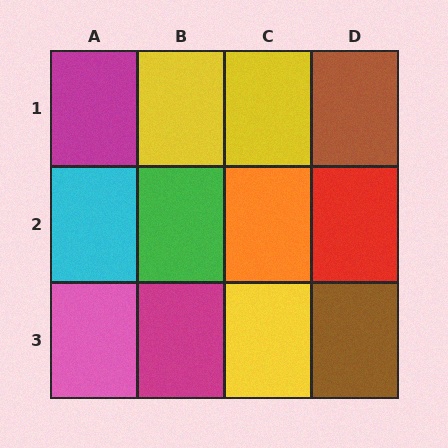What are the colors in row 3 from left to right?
Pink, magenta, yellow, brown.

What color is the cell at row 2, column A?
Cyan.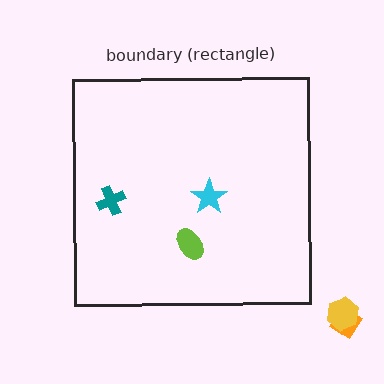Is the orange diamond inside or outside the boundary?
Outside.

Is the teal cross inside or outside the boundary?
Inside.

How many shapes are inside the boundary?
3 inside, 2 outside.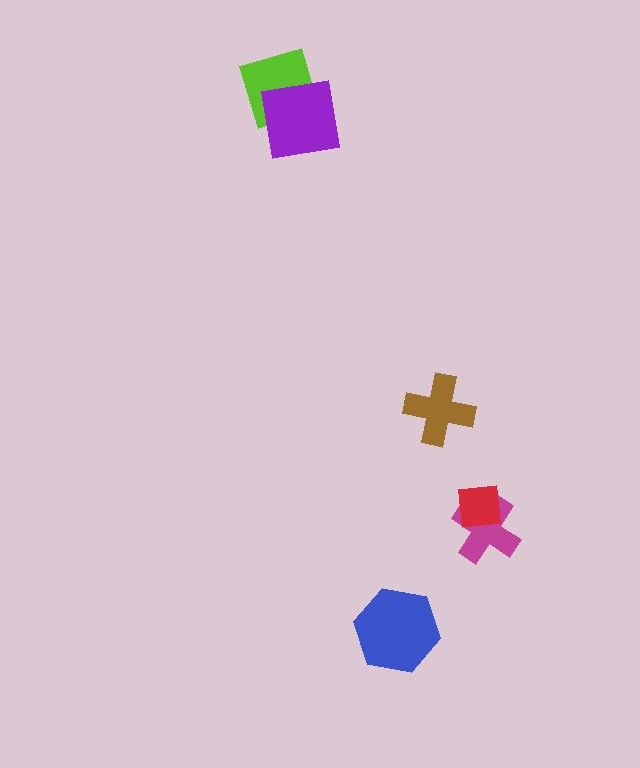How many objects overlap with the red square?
1 object overlaps with the red square.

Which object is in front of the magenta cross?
The red square is in front of the magenta cross.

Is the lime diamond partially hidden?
Yes, it is partially covered by another shape.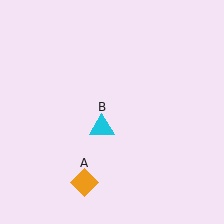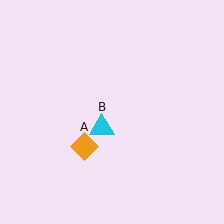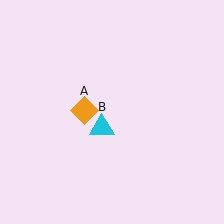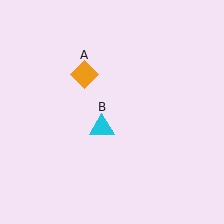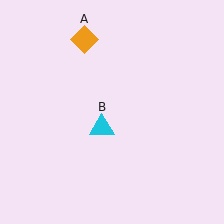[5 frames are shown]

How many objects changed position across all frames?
1 object changed position: orange diamond (object A).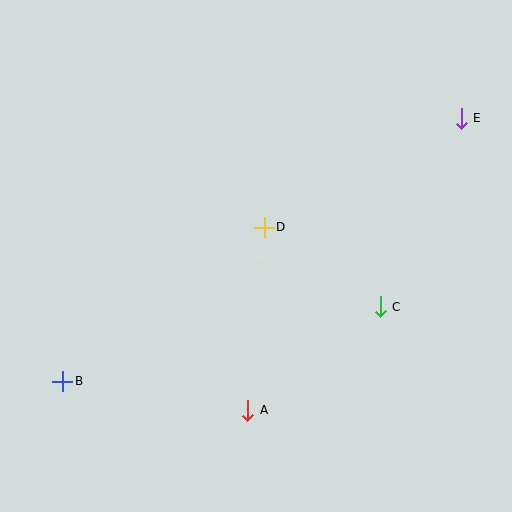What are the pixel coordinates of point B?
Point B is at (63, 381).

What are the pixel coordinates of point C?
Point C is at (380, 307).